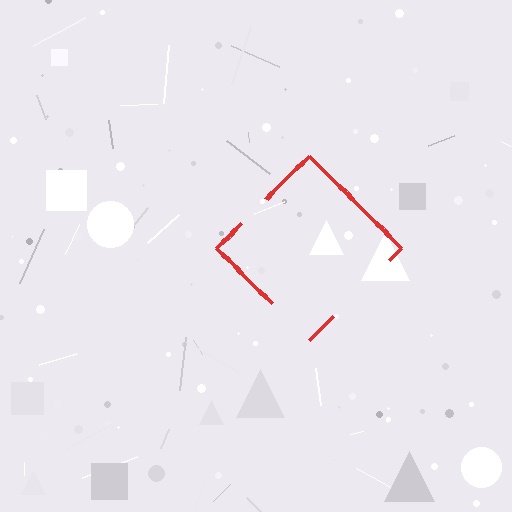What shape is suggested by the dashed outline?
The dashed outline suggests a diamond.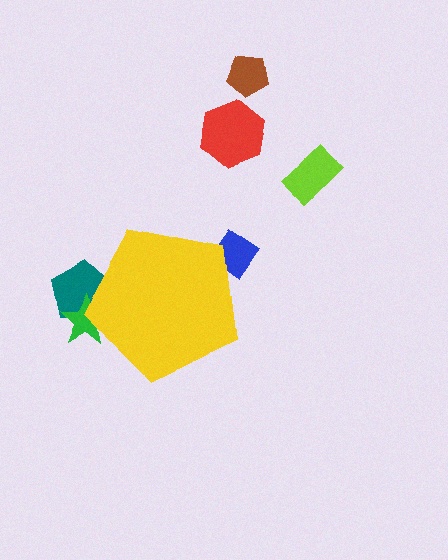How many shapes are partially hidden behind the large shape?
3 shapes are partially hidden.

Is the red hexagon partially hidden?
No, the red hexagon is fully visible.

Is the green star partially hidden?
Yes, the green star is partially hidden behind the yellow pentagon.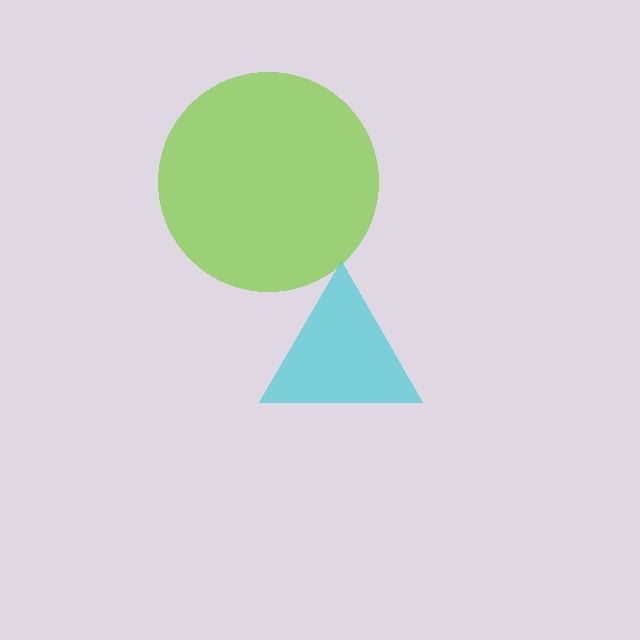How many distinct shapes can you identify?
There are 2 distinct shapes: a lime circle, a cyan triangle.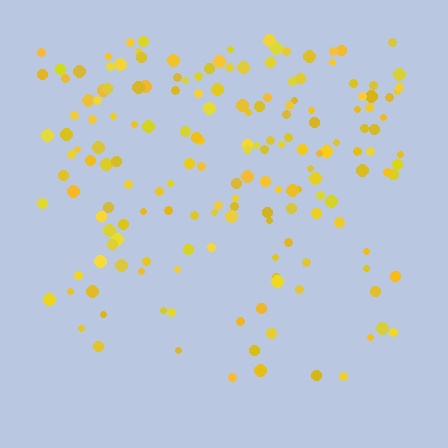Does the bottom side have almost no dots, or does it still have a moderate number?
Still a moderate number, just noticeably fewer than the top.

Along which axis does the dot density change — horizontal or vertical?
Vertical.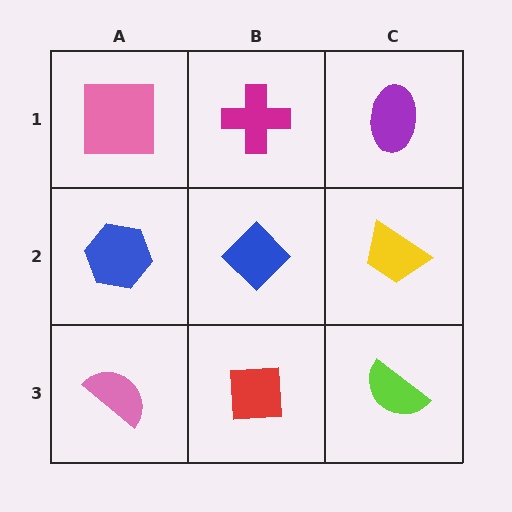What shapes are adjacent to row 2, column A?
A pink square (row 1, column A), a pink semicircle (row 3, column A), a blue diamond (row 2, column B).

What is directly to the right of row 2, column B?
A yellow trapezoid.